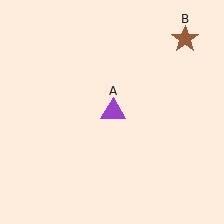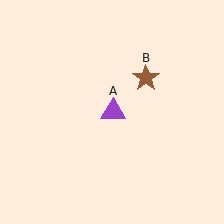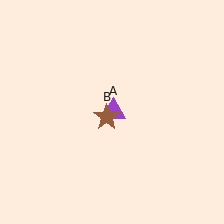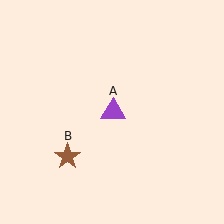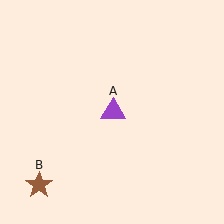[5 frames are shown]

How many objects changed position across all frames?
1 object changed position: brown star (object B).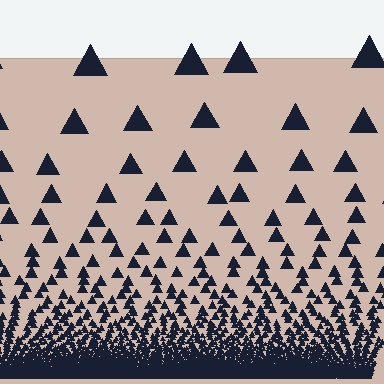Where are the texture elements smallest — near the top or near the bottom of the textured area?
Near the bottom.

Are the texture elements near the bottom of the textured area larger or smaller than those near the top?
Smaller. The gradient is inverted — elements near the bottom are smaller and denser.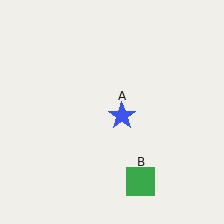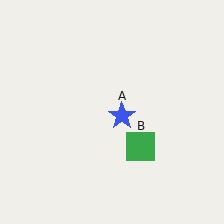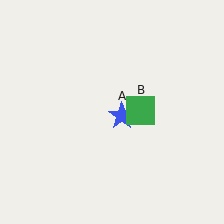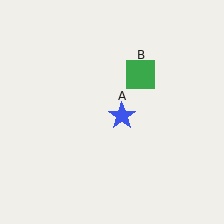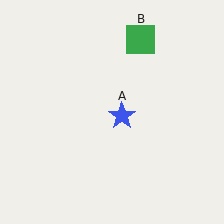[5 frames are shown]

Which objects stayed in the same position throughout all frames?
Blue star (object A) remained stationary.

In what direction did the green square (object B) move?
The green square (object B) moved up.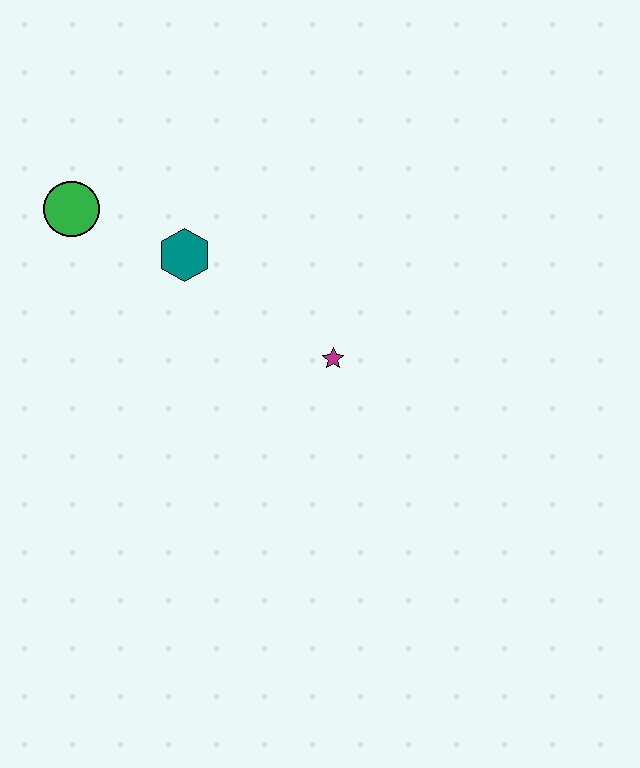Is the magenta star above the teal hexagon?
No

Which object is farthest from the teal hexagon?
The magenta star is farthest from the teal hexagon.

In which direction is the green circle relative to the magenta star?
The green circle is to the left of the magenta star.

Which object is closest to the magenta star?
The teal hexagon is closest to the magenta star.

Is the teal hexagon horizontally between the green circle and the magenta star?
Yes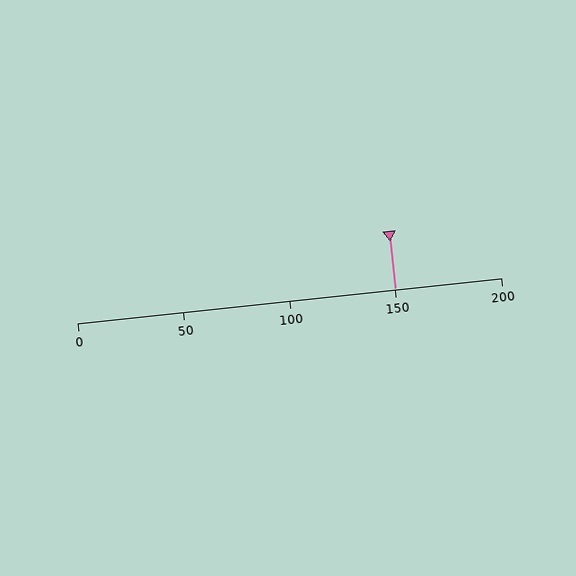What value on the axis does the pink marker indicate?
The marker indicates approximately 150.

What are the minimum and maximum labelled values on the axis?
The axis runs from 0 to 200.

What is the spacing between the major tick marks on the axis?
The major ticks are spaced 50 apart.